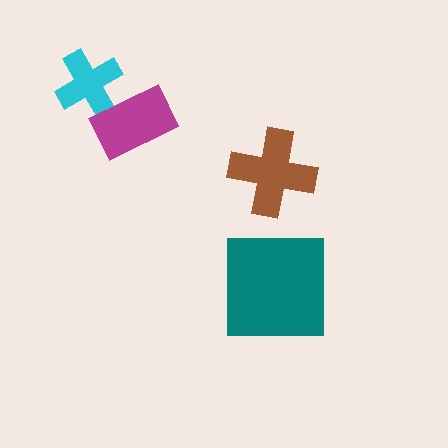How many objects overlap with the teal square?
0 objects overlap with the teal square.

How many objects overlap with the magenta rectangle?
1 object overlaps with the magenta rectangle.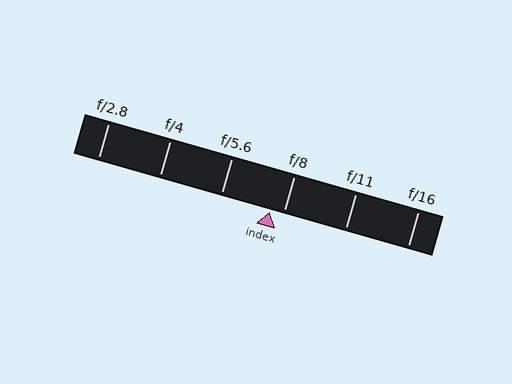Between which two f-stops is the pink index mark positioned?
The index mark is between f/5.6 and f/8.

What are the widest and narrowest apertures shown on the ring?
The widest aperture shown is f/2.8 and the narrowest is f/16.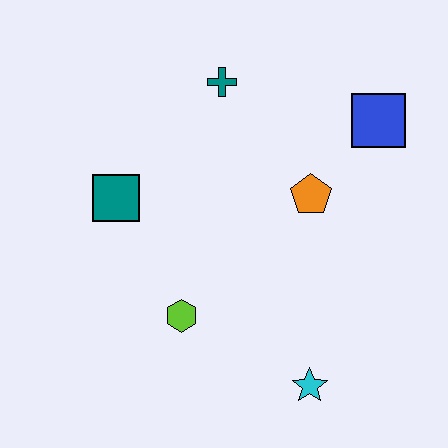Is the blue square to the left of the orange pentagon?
No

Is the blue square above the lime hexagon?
Yes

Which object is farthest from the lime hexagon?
The blue square is farthest from the lime hexagon.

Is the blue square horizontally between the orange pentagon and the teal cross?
No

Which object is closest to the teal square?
The lime hexagon is closest to the teal square.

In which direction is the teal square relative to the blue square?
The teal square is to the left of the blue square.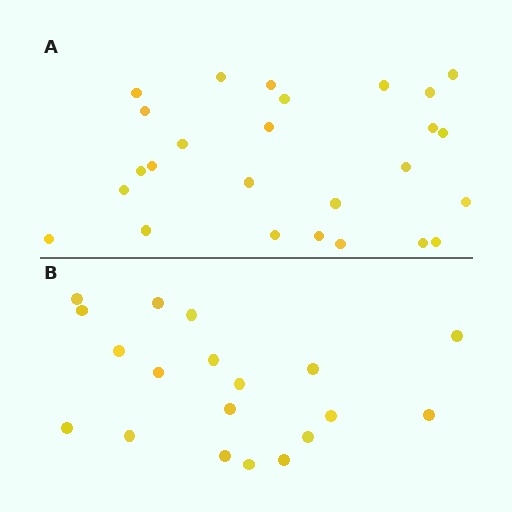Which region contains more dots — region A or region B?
Region A (the top region) has more dots.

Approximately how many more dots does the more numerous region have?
Region A has roughly 8 or so more dots than region B.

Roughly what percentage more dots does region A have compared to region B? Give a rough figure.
About 35% more.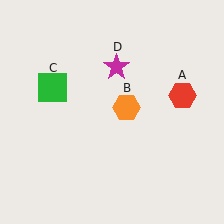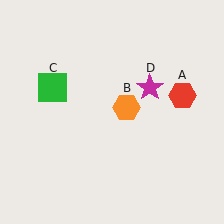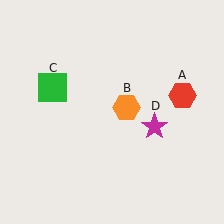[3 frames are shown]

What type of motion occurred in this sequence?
The magenta star (object D) rotated clockwise around the center of the scene.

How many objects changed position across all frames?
1 object changed position: magenta star (object D).